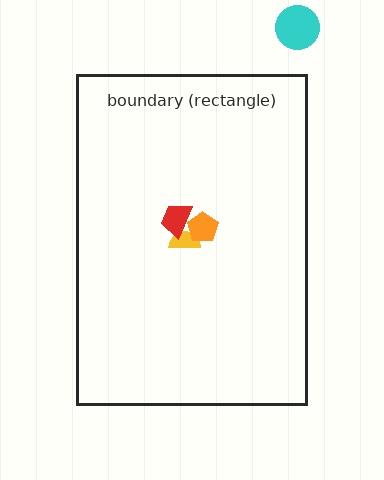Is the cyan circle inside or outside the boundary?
Outside.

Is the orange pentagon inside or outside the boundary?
Inside.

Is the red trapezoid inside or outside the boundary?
Inside.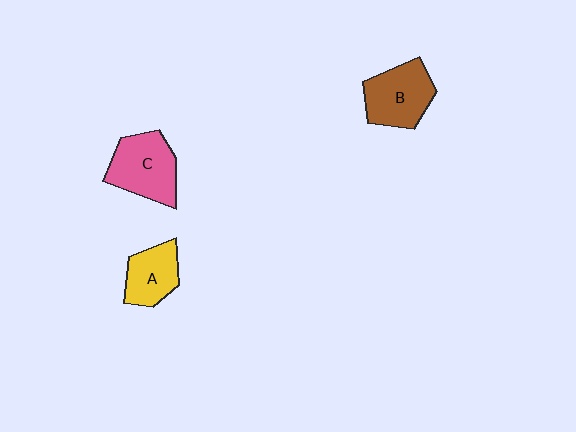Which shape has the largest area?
Shape C (pink).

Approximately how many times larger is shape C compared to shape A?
Approximately 1.4 times.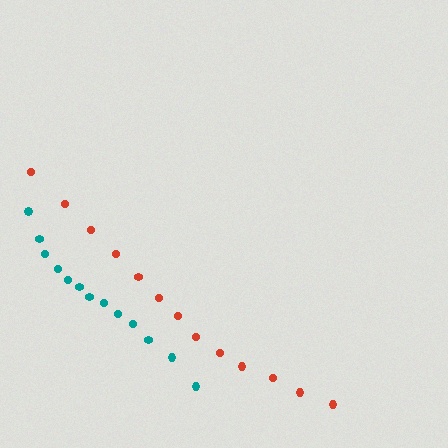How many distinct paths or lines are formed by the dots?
There are 2 distinct paths.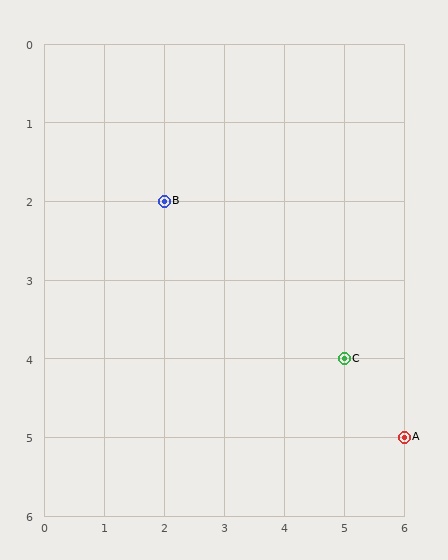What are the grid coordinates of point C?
Point C is at grid coordinates (5, 4).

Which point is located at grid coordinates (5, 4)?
Point C is at (5, 4).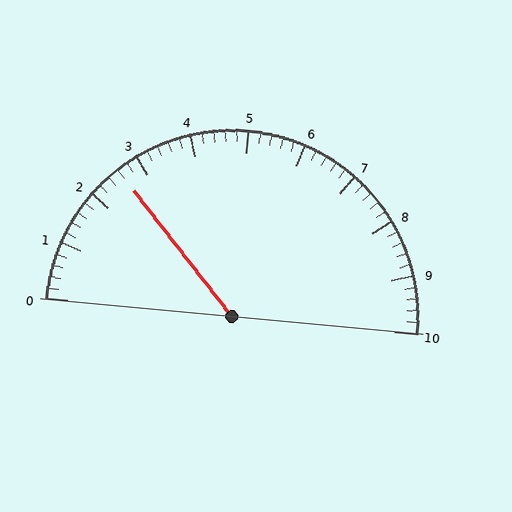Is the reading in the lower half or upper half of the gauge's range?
The reading is in the lower half of the range (0 to 10).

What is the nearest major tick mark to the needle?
The nearest major tick mark is 3.